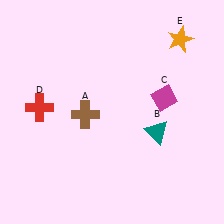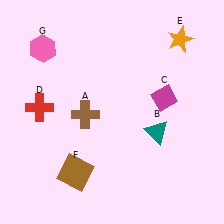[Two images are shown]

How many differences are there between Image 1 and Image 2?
There are 2 differences between the two images.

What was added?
A brown square (F), a pink hexagon (G) were added in Image 2.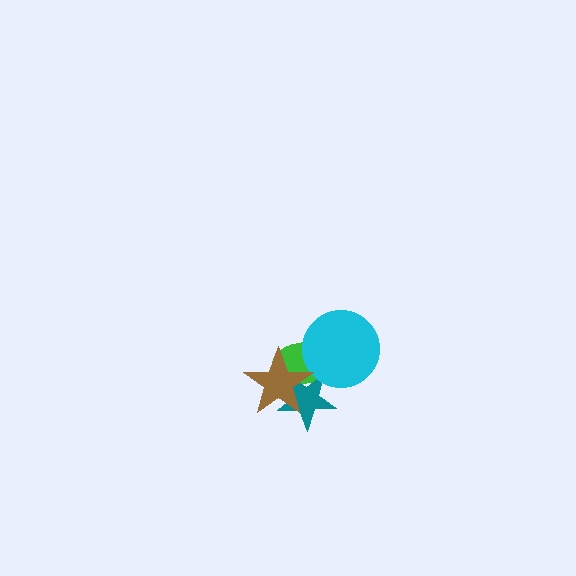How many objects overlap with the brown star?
2 objects overlap with the brown star.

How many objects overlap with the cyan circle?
2 objects overlap with the cyan circle.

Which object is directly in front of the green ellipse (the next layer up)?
The teal star is directly in front of the green ellipse.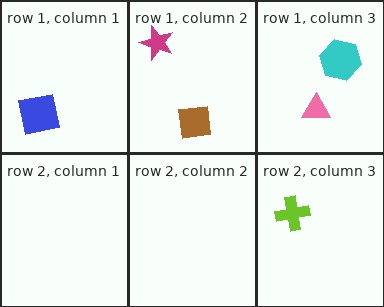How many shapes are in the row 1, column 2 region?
2.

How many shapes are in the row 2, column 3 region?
1.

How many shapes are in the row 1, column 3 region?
2.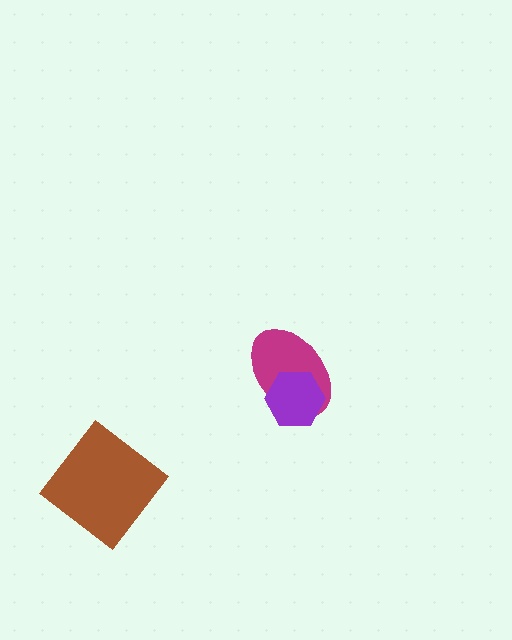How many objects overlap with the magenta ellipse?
1 object overlaps with the magenta ellipse.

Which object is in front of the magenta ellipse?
The purple hexagon is in front of the magenta ellipse.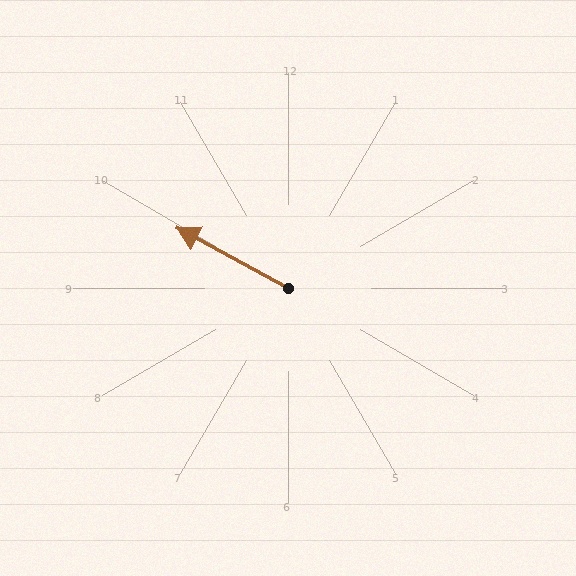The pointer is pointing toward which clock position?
Roughly 10 o'clock.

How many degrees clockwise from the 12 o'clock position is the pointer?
Approximately 299 degrees.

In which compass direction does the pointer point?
Northwest.